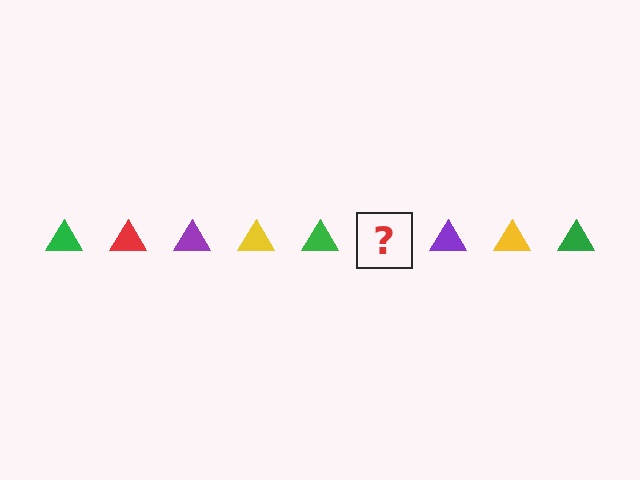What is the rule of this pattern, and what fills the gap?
The rule is that the pattern cycles through green, red, purple, yellow triangles. The gap should be filled with a red triangle.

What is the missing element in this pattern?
The missing element is a red triangle.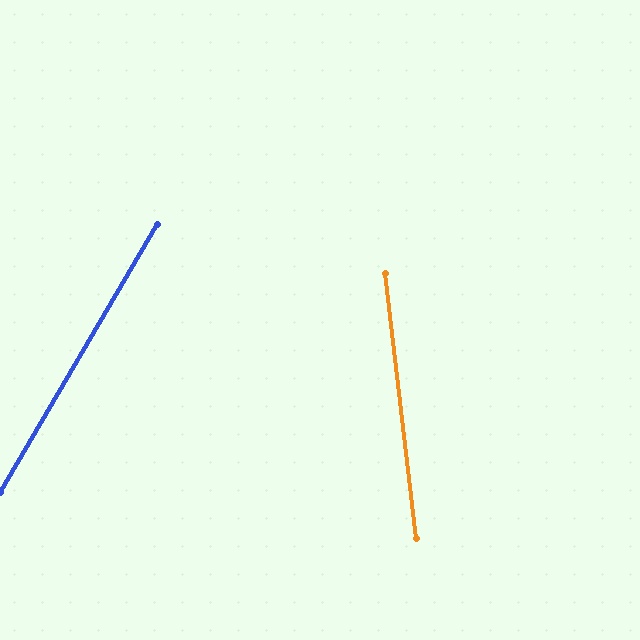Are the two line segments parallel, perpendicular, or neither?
Neither parallel nor perpendicular — they differ by about 37°.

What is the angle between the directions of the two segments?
Approximately 37 degrees.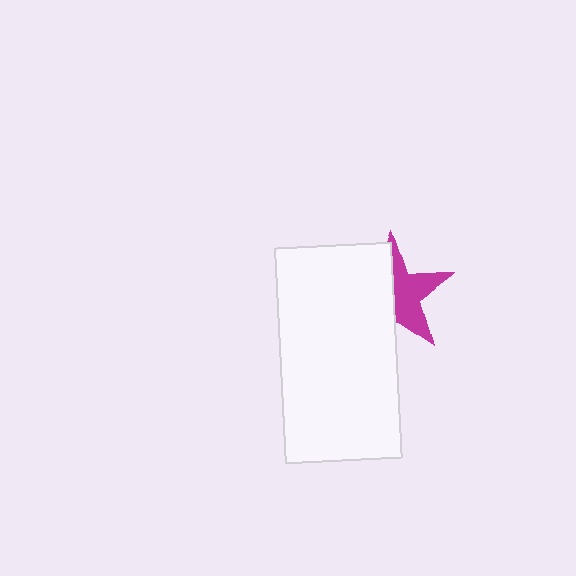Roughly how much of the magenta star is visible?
About half of it is visible (roughly 51%).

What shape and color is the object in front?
The object in front is a white rectangle.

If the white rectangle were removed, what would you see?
You would see the complete magenta star.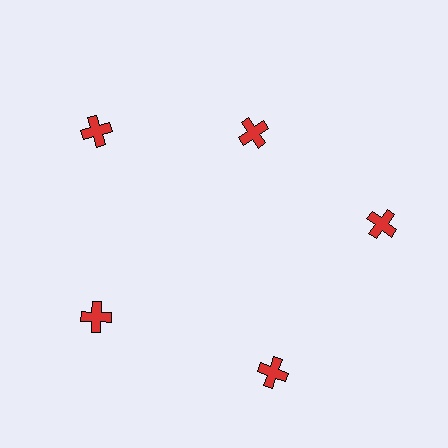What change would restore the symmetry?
The symmetry would be restored by moving it outward, back onto the ring so that all 5 crosses sit at equal angles and equal distance from the center.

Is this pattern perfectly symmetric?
No. The 5 red crosses are arranged in a ring, but one element near the 1 o'clock position is pulled inward toward the center, breaking the 5-fold rotational symmetry.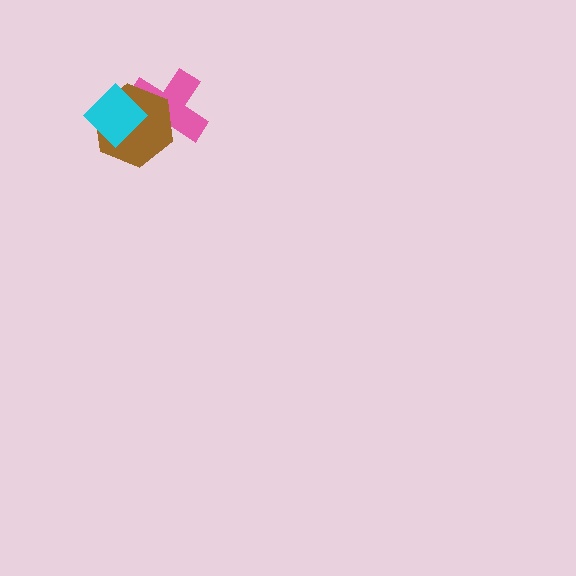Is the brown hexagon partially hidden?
Yes, it is partially covered by another shape.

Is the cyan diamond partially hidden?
No, no other shape covers it.